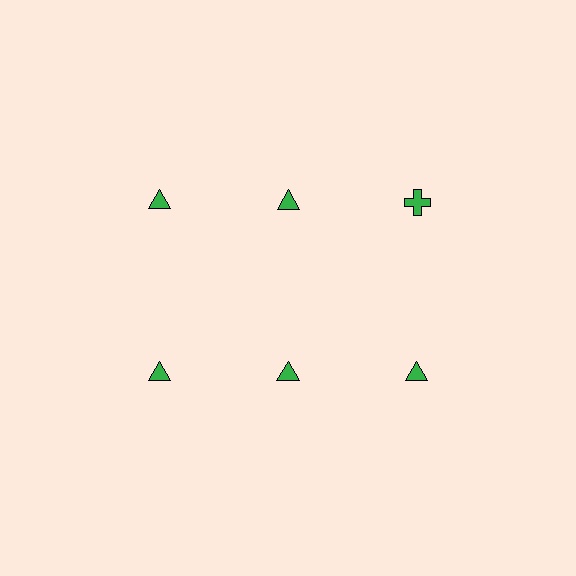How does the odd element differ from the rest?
It has a different shape: cross instead of triangle.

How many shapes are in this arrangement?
There are 6 shapes arranged in a grid pattern.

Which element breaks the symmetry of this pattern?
The green cross in the top row, center column breaks the symmetry. All other shapes are green triangles.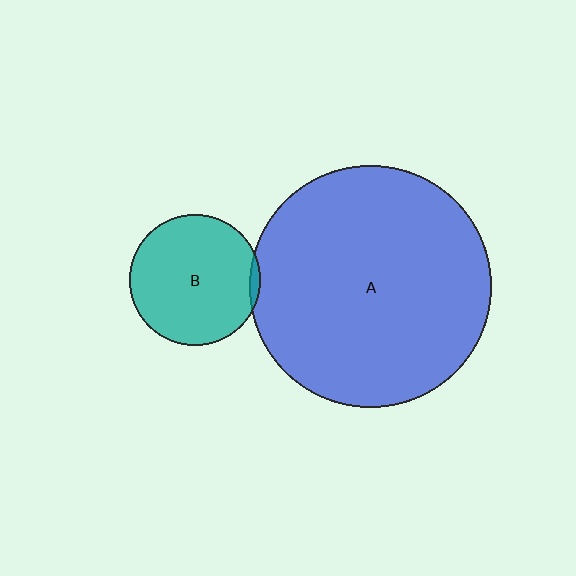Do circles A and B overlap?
Yes.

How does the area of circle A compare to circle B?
Approximately 3.4 times.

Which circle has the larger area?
Circle A (blue).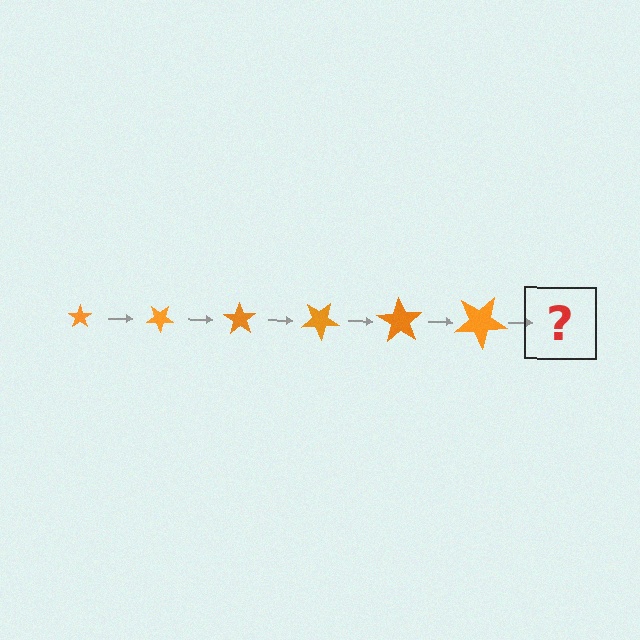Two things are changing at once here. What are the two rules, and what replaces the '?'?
The two rules are that the star grows larger each step and it rotates 35 degrees each step. The '?' should be a star, larger than the previous one and rotated 210 degrees from the start.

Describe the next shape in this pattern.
It should be a star, larger than the previous one and rotated 210 degrees from the start.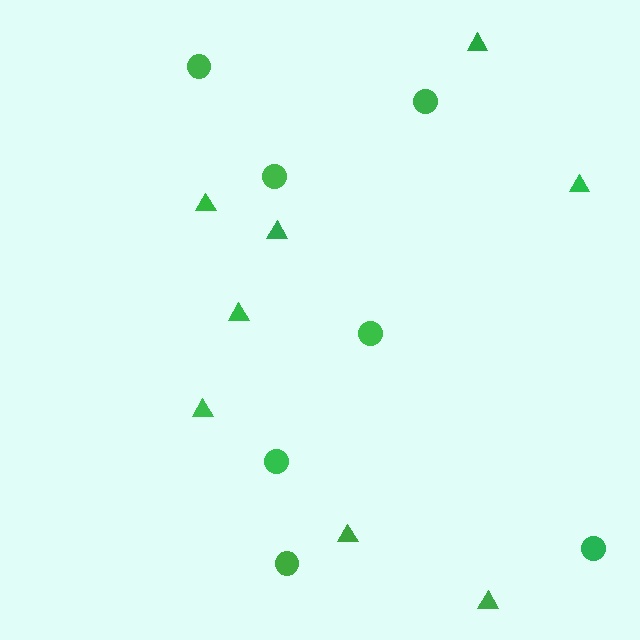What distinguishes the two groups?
There are 2 groups: one group of triangles (8) and one group of circles (7).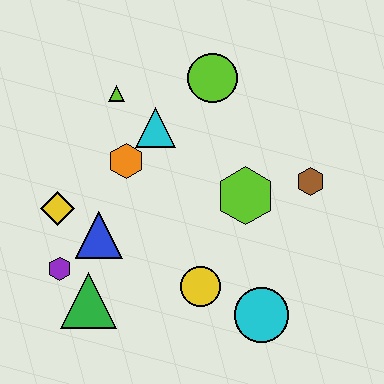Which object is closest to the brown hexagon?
The lime hexagon is closest to the brown hexagon.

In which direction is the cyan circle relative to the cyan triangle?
The cyan circle is below the cyan triangle.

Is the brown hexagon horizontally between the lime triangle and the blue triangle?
No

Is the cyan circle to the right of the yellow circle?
Yes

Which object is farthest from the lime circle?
The green triangle is farthest from the lime circle.